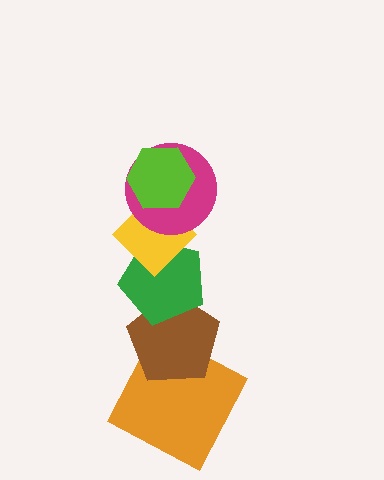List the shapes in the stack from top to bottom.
From top to bottom: the lime hexagon, the magenta circle, the yellow diamond, the green pentagon, the brown pentagon, the orange square.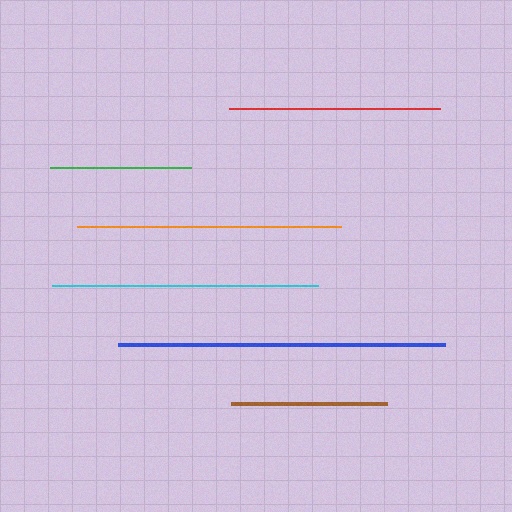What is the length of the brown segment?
The brown segment is approximately 156 pixels long.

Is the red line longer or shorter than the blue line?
The blue line is longer than the red line.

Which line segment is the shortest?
The green line is the shortest at approximately 141 pixels.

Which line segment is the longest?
The blue line is the longest at approximately 327 pixels.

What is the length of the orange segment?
The orange segment is approximately 264 pixels long.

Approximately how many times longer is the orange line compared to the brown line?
The orange line is approximately 1.7 times the length of the brown line.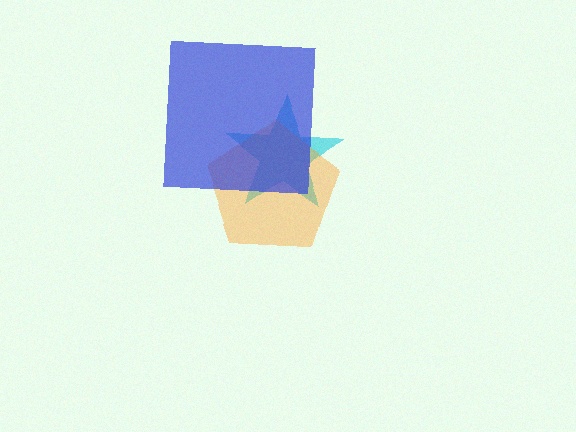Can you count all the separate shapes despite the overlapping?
Yes, there are 3 separate shapes.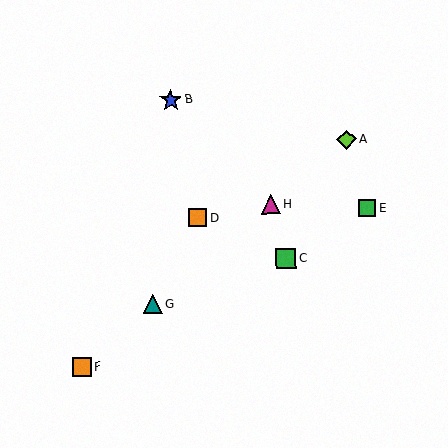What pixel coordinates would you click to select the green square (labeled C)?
Click at (286, 259) to select the green square C.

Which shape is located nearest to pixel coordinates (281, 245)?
The green square (labeled C) at (286, 259) is nearest to that location.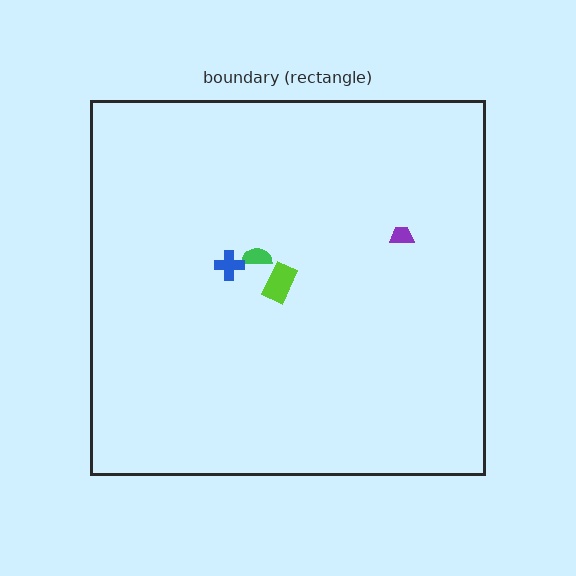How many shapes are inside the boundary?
4 inside, 0 outside.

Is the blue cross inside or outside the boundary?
Inside.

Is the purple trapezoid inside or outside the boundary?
Inside.